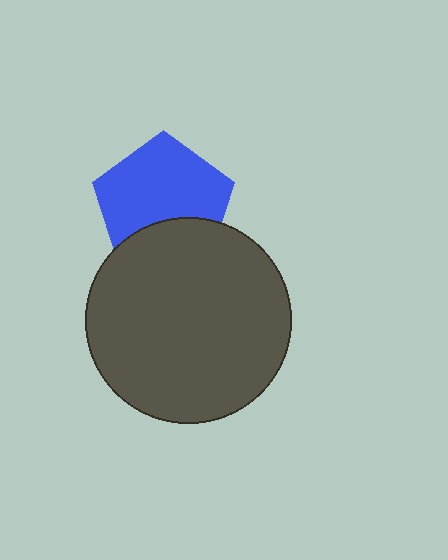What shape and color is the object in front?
The object in front is a dark gray circle.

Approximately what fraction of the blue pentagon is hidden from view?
Roughly 32% of the blue pentagon is hidden behind the dark gray circle.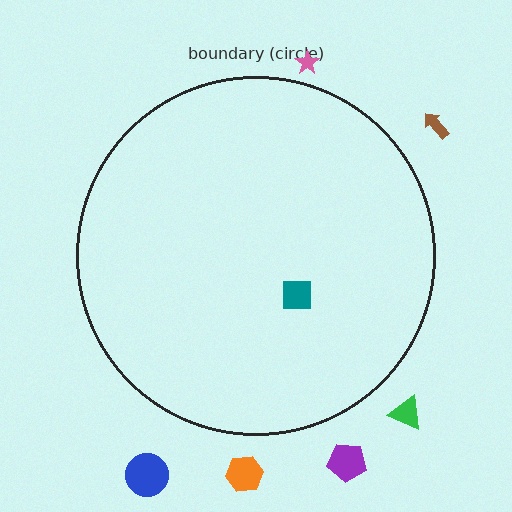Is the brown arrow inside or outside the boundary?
Outside.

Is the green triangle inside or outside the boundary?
Outside.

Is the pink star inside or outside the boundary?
Outside.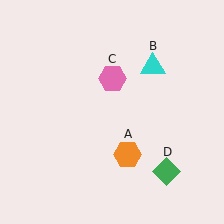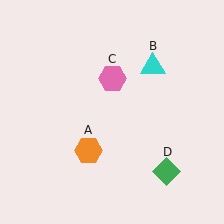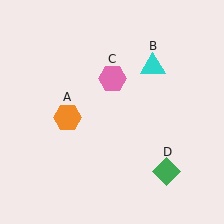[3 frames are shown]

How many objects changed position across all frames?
1 object changed position: orange hexagon (object A).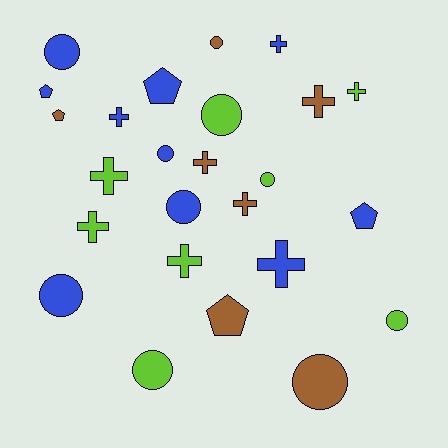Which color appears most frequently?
Blue, with 10 objects.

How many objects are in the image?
There are 25 objects.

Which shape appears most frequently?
Cross, with 10 objects.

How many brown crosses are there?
There are 3 brown crosses.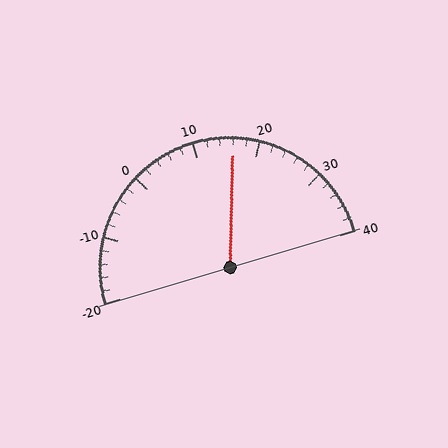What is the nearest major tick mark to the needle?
The nearest major tick mark is 20.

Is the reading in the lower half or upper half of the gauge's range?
The reading is in the upper half of the range (-20 to 40).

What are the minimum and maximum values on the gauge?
The gauge ranges from -20 to 40.